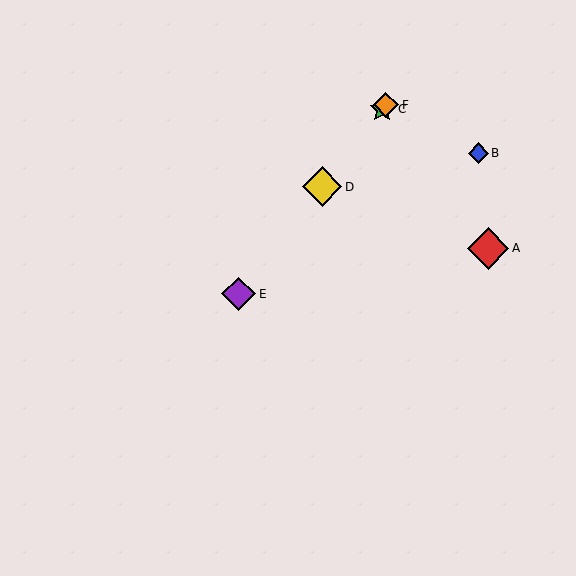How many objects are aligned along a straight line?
4 objects (C, D, E, F) are aligned along a straight line.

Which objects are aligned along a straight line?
Objects C, D, E, F are aligned along a straight line.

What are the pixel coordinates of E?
Object E is at (239, 294).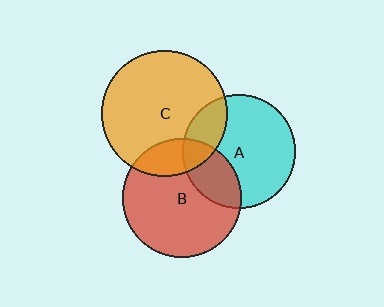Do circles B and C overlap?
Yes.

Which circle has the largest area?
Circle C (orange).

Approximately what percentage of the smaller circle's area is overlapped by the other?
Approximately 20%.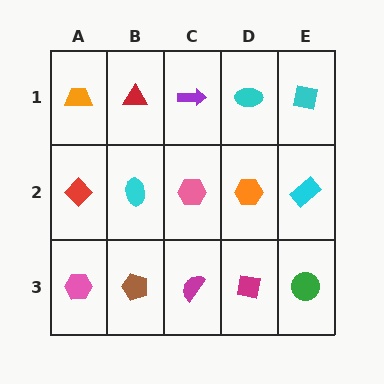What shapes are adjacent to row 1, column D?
An orange hexagon (row 2, column D), a purple arrow (row 1, column C), a cyan square (row 1, column E).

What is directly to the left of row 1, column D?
A purple arrow.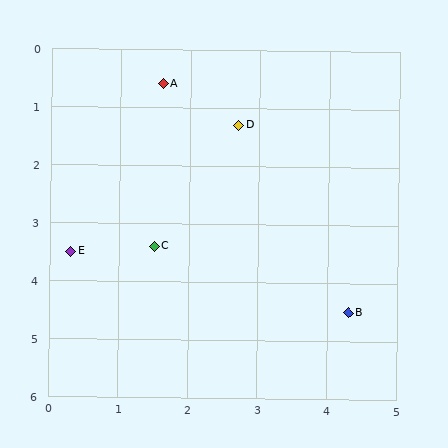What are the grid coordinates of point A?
Point A is at approximately (1.6, 0.6).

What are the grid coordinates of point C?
Point C is at approximately (1.5, 3.4).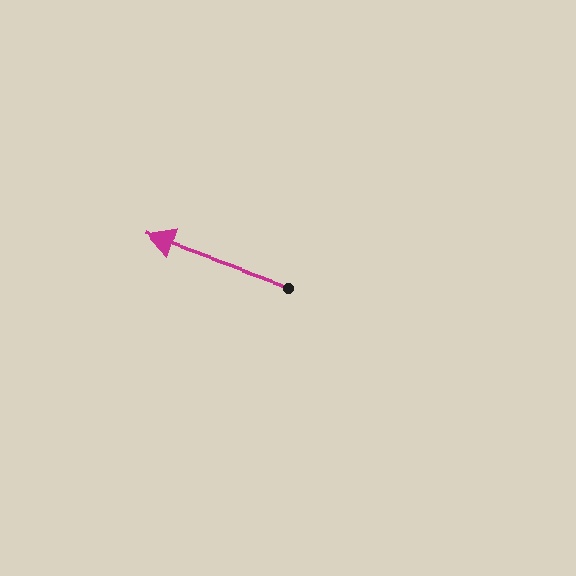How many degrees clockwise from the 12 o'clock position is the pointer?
Approximately 289 degrees.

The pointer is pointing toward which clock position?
Roughly 10 o'clock.